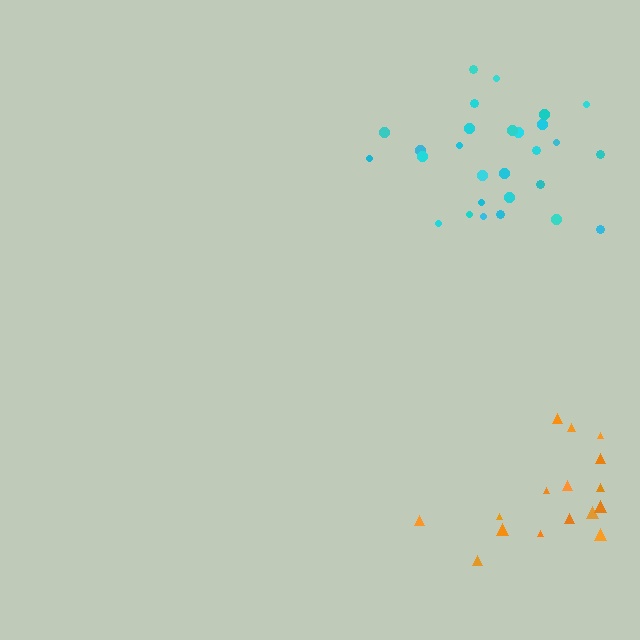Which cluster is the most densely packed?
Cyan.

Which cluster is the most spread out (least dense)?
Orange.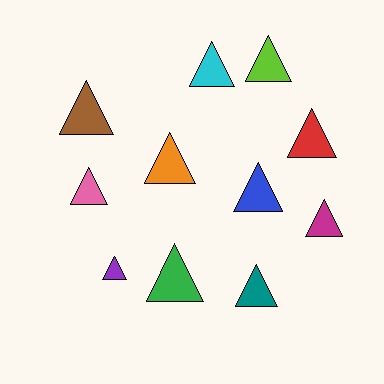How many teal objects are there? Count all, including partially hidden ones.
There is 1 teal object.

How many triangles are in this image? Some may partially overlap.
There are 11 triangles.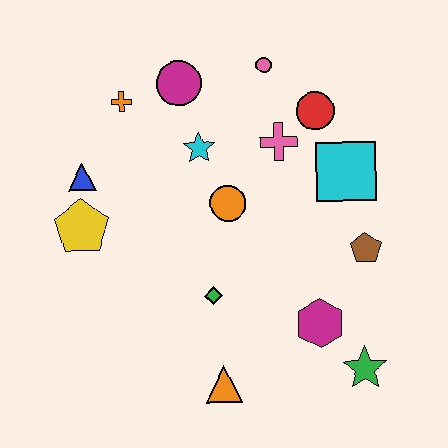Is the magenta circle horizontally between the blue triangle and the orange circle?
Yes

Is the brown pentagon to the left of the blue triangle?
No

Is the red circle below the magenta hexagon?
No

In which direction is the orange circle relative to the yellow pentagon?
The orange circle is to the right of the yellow pentagon.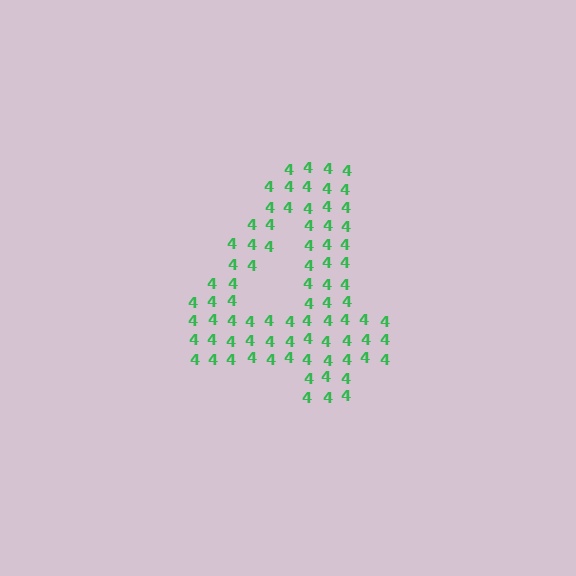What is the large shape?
The large shape is the digit 4.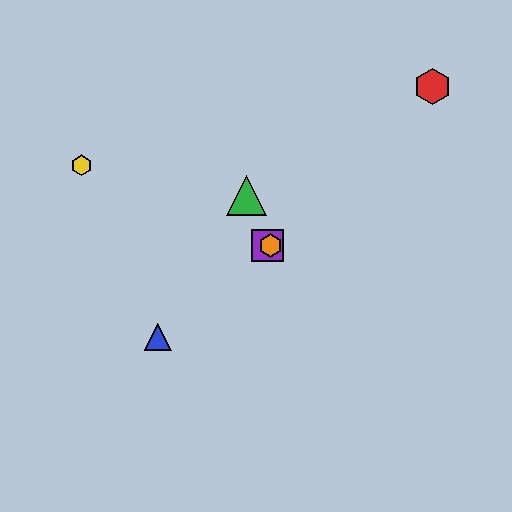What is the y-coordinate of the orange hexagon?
The orange hexagon is at y≈245.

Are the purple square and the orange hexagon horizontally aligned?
Yes, both are at y≈245.